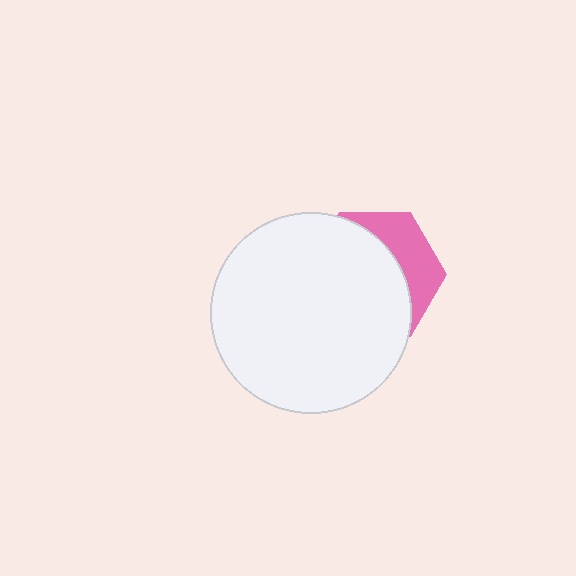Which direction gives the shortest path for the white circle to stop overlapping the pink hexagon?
Moving left gives the shortest separation.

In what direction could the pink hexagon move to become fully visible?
The pink hexagon could move right. That would shift it out from behind the white circle entirely.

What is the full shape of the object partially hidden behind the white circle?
The partially hidden object is a pink hexagon.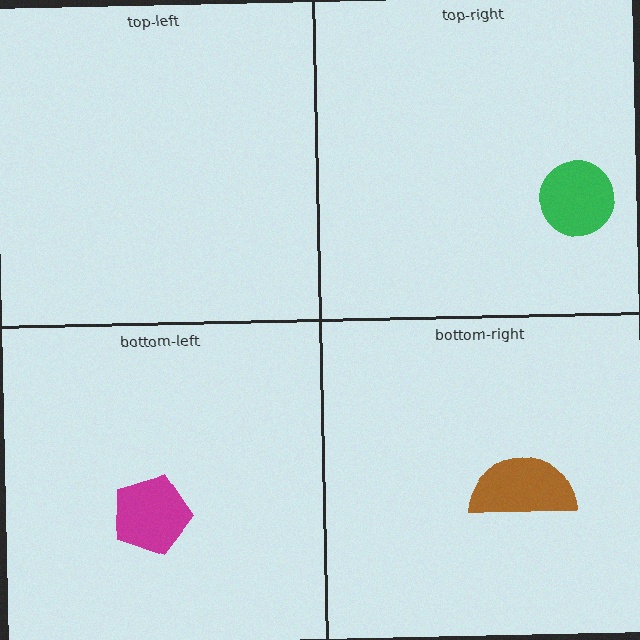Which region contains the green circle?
The top-right region.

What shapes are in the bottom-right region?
The brown semicircle.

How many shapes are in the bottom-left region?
1.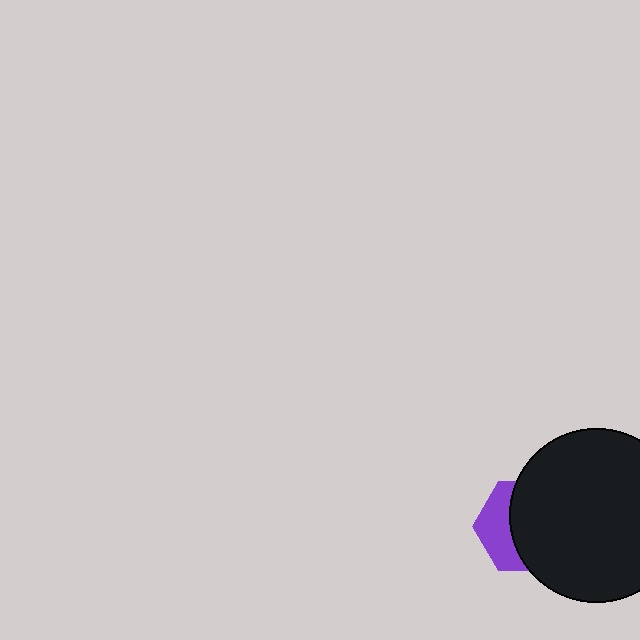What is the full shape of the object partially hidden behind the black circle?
The partially hidden object is a purple hexagon.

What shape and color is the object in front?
The object in front is a black circle.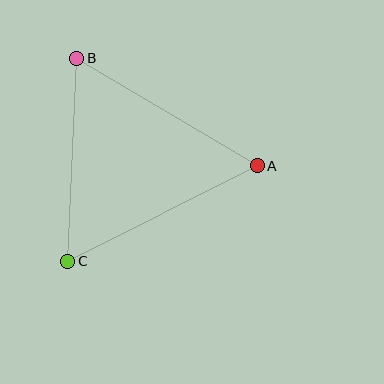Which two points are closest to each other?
Points B and C are closest to each other.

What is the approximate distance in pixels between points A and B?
The distance between A and B is approximately 210 pixels.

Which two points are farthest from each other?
Points A and C are farthest from each other.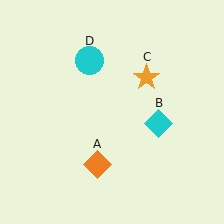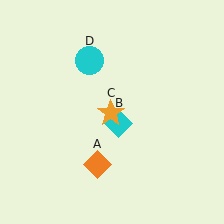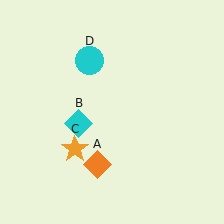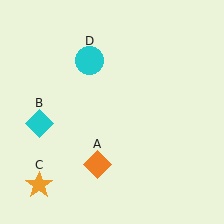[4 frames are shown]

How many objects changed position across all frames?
2 objects changed position: cyan diamond (object B), orange star (object C).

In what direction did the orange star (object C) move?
The orange star (object C) moved down and to the left.